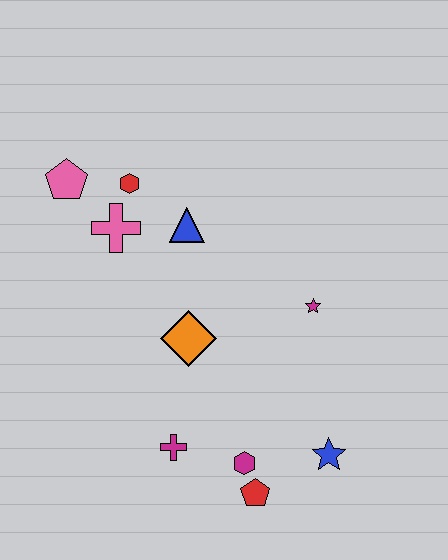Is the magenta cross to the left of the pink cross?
No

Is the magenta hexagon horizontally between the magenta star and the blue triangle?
Yes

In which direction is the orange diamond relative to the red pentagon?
The orange diamond is above the red pentagon.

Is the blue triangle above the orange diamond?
Yes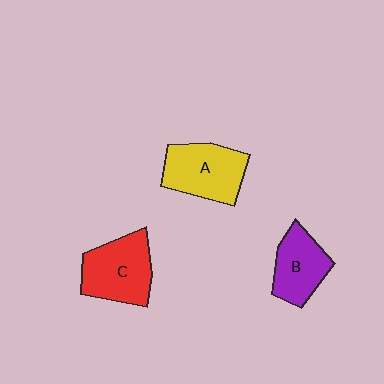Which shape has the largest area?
Shape C (red).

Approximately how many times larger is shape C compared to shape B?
Approximately 1.3 times.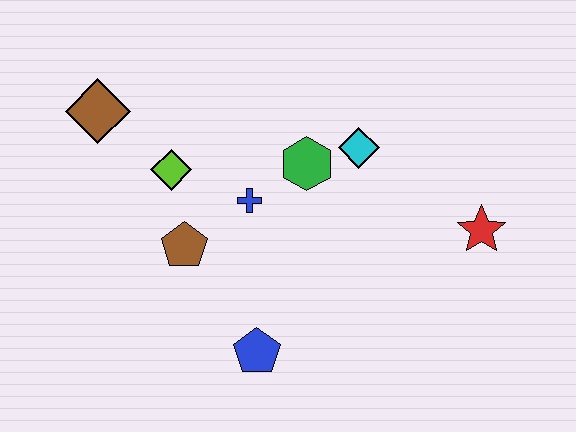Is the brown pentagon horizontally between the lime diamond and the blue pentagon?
Yes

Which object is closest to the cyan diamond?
The green hexagon is closest to the cyan diamond.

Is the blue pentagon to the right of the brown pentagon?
Yes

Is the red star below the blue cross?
Yes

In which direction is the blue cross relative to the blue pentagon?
The blue cross is above the blue pentagon.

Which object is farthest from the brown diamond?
The red star is farthest from the brown diamond.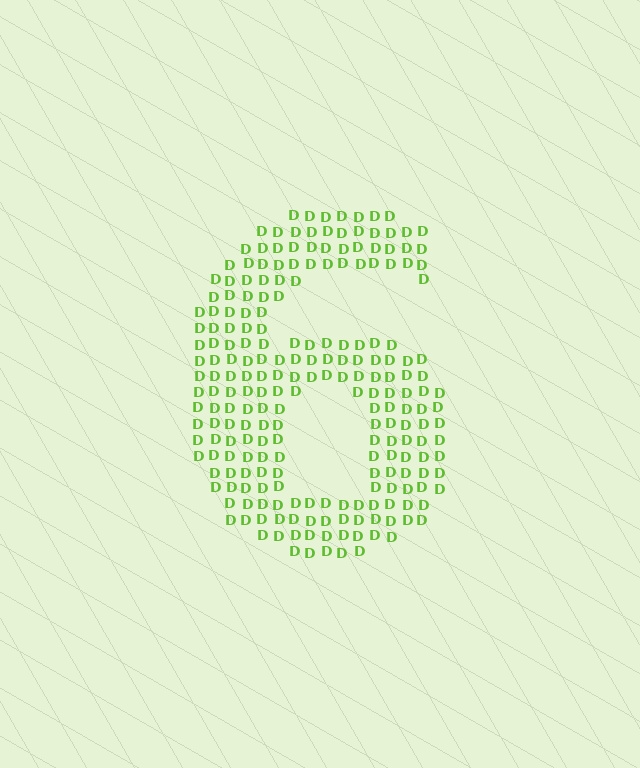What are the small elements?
The small elements are letter D's.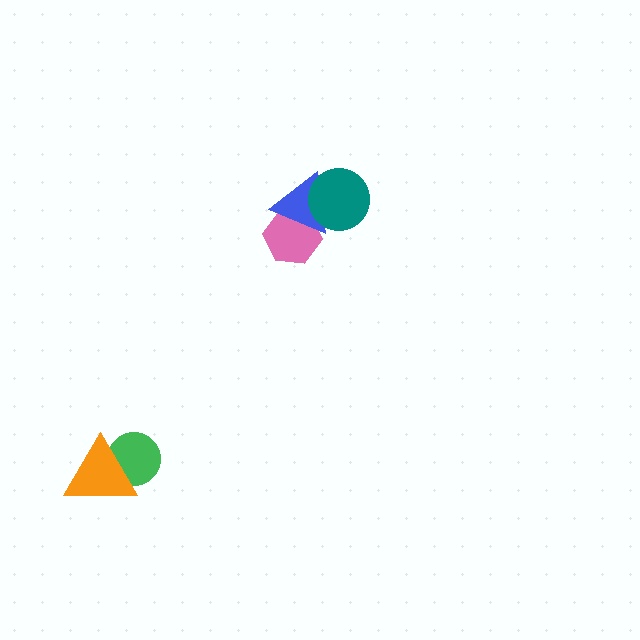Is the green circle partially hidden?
Yes, it is partially covered by another shape.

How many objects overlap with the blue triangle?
2 objects overlap with the blue triangle.